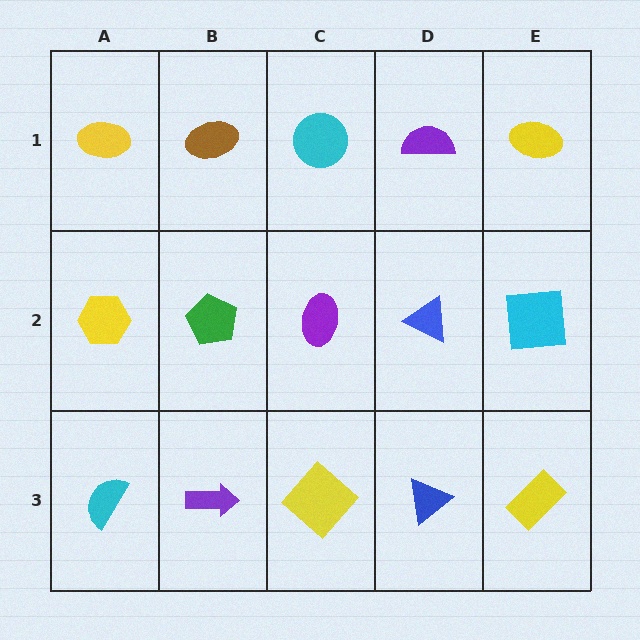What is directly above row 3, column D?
A blue triangle.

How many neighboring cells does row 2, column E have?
3.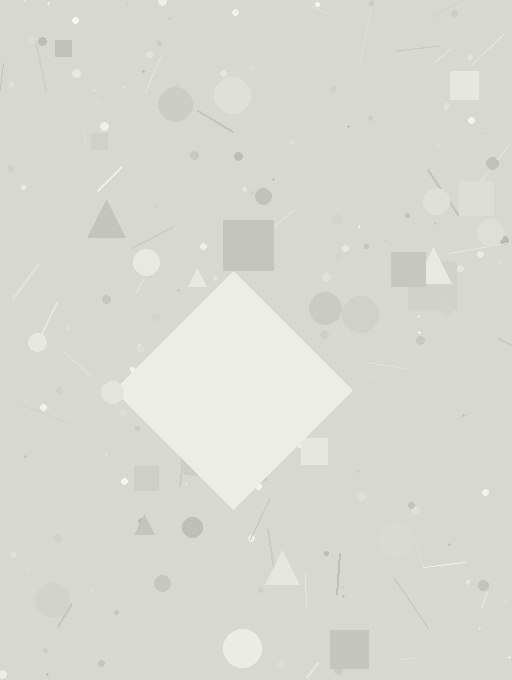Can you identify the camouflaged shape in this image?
The camouflaged shape is a diamond.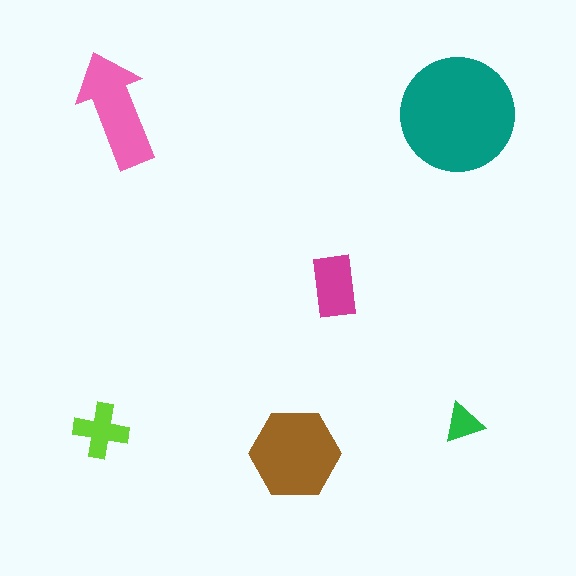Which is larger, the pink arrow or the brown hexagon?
The brown hexagon.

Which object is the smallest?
The green triangle.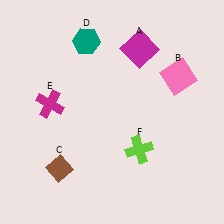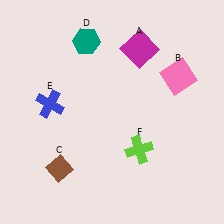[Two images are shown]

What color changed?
The cross (E) changed from magenta in Image 1 to blue in Image 2.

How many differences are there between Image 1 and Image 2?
There is 1 difference between the two images.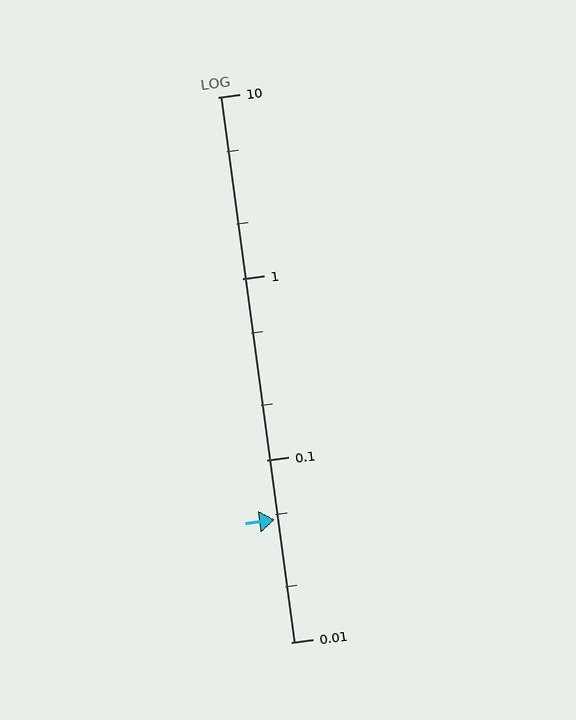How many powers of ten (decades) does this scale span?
The scale spans 3 decades, from 0.01 to 10.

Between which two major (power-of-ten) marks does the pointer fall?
The pointer is between 0.01 and 0.1.